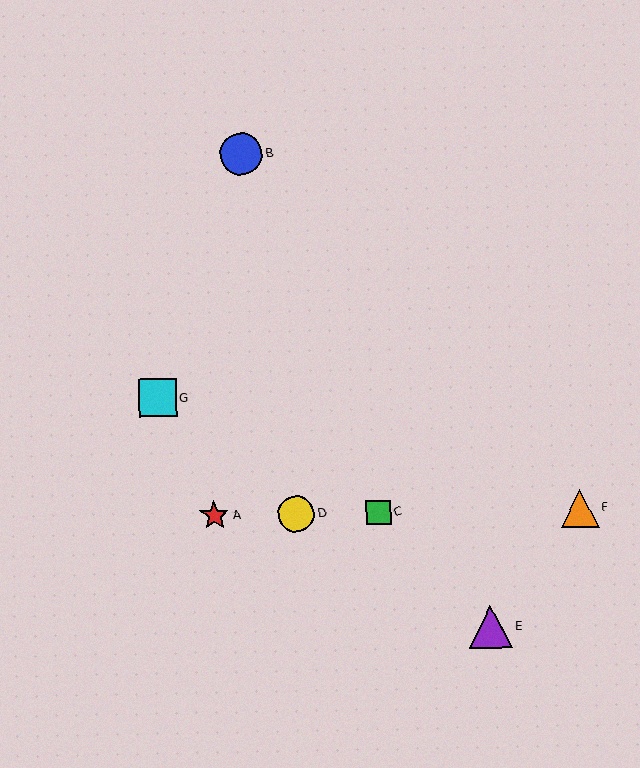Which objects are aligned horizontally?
Objects A, C, D, F are aligned horizontally.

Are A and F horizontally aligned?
Yes, both are at y≈516.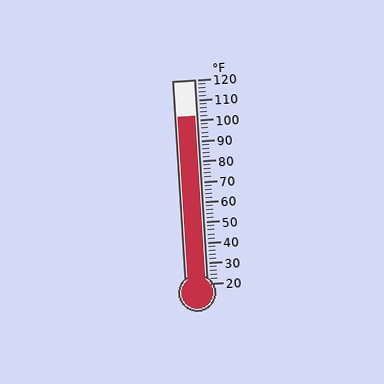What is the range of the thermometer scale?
The thermometer scale ranges from 20°F to 120°F.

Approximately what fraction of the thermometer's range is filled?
The thermometer is filled to approximately 80% of its range.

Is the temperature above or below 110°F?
The temperature is below 110°F.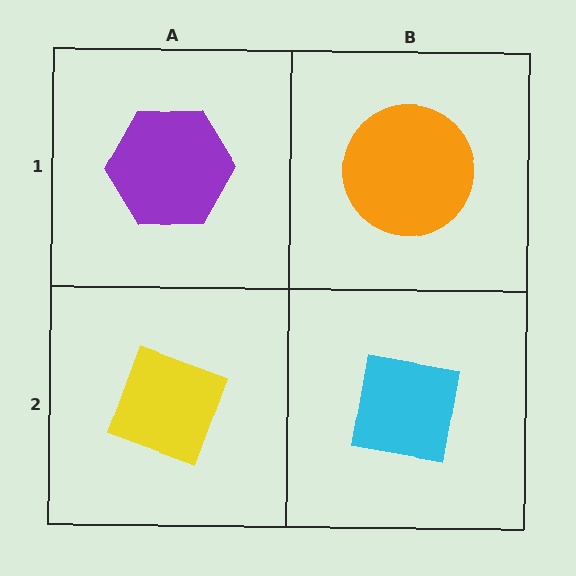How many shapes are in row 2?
2 shapes.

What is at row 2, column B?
A cyan square.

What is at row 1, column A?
A purple hexagon.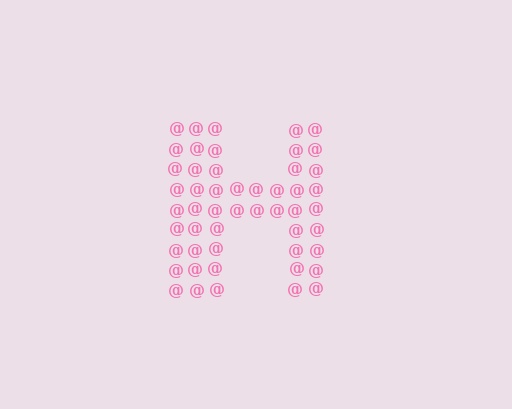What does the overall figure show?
The overall figure shows the letter H.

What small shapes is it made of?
It is made of small at signs.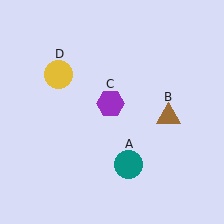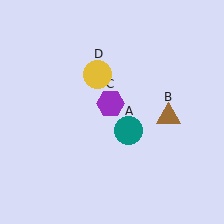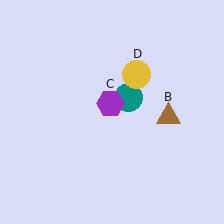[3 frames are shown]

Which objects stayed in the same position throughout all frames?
Brown triangle (object B) and purple hexagon (object C) remained stationary.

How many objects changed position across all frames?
2 objects changed position: teal circle (object A), yellow circle (object D).